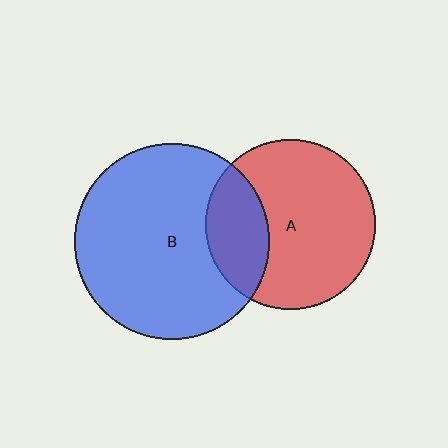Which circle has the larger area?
Circle B (blue).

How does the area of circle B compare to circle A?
Approximately 1.3 times.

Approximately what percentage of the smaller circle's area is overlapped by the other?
Approximately 25%.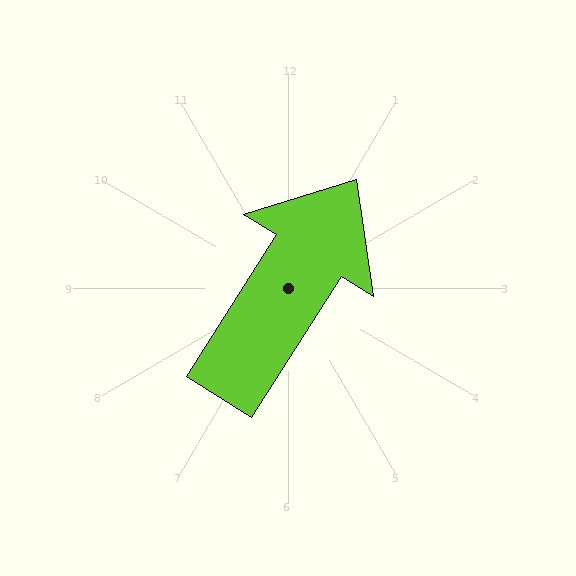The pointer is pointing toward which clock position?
Roughly 1 o'clock.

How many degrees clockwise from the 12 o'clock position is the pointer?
Approximately 32 degrees.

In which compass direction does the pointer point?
Northeast.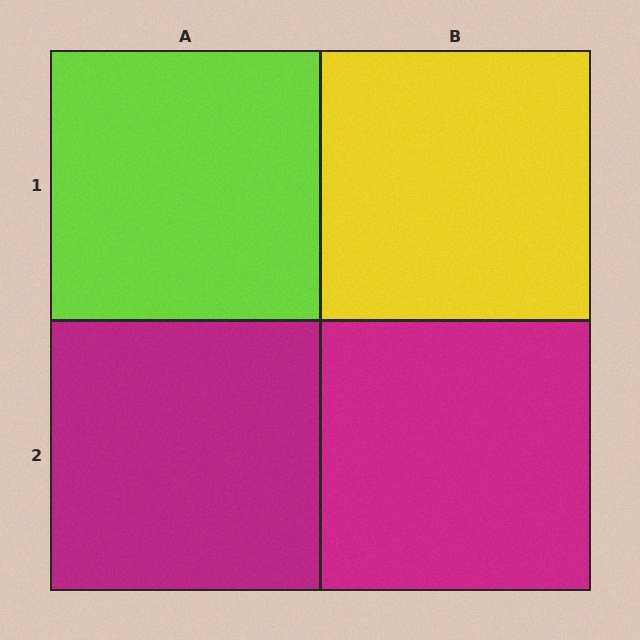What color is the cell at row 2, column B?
Magenta.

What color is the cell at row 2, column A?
Magenta.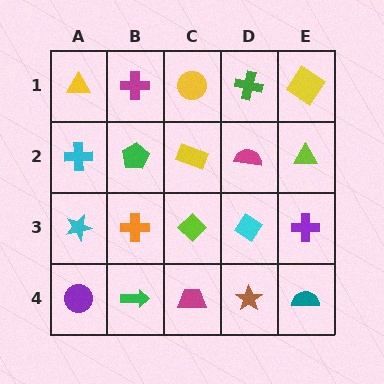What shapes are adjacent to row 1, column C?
A yellow rectangle (row 2, column C), a magenta cross (row 1, column B), a green cross (row 1, column D).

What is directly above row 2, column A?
A yellow triangle.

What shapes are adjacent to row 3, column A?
A cyan cross (row 2, column A), a purple circle (row 4, column A), an orange cross (row 3, column B).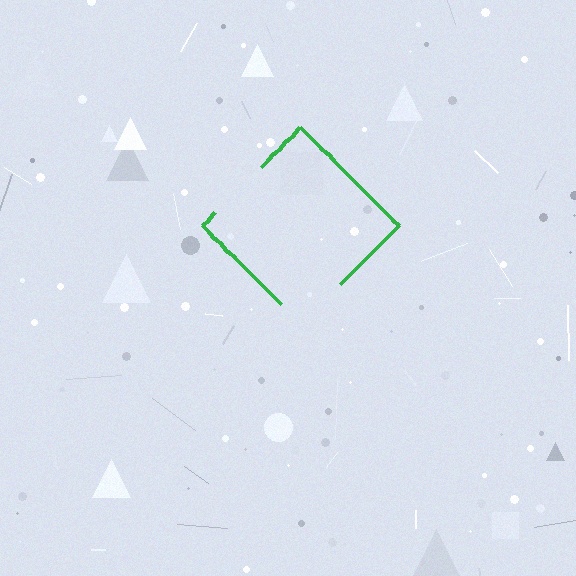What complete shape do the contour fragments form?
The contour fragments form a diamond.